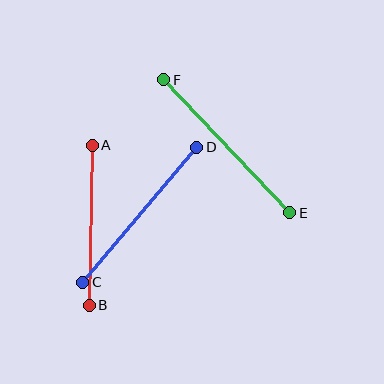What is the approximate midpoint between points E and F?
The midpoint is at approximately (227, 146) pixels.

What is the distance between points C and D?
The distance is approximately 177 pixels.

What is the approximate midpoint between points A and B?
The midpoint is at approximately (91, 225) pixels.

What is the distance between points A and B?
The distance is approximately 160 pixels.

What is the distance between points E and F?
The distance is approximately 183 pixels.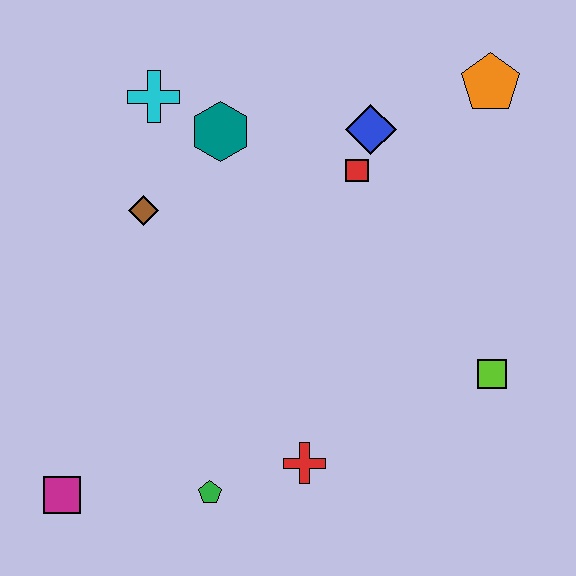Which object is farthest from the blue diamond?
The magenta square is farthest from the blue diamond.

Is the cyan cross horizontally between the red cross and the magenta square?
Yes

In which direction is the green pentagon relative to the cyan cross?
The green pentagon is below the cyan cross.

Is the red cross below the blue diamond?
Yes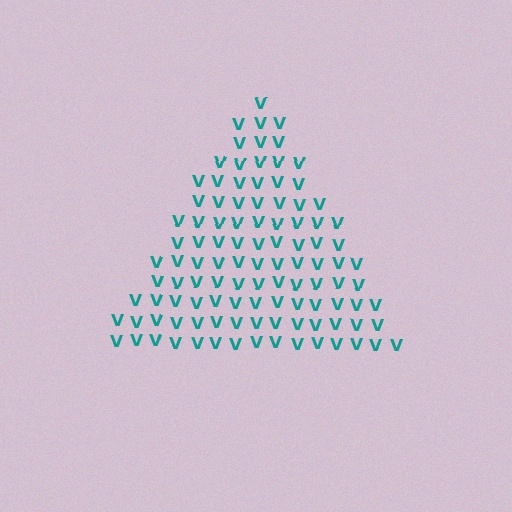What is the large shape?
The large shape is a triangle.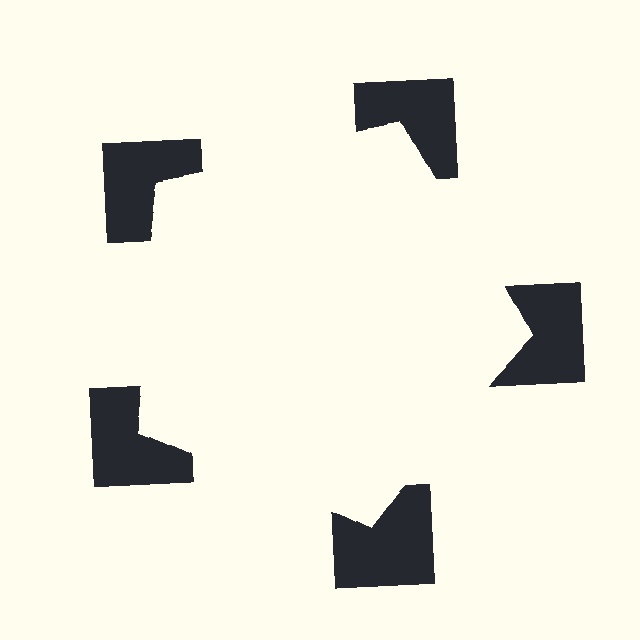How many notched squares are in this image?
There are 5 — one at each vertex of the illusory pentagon.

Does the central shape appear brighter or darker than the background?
It typically appears slightly brighter than the background, even though no actual brightness change is drawn.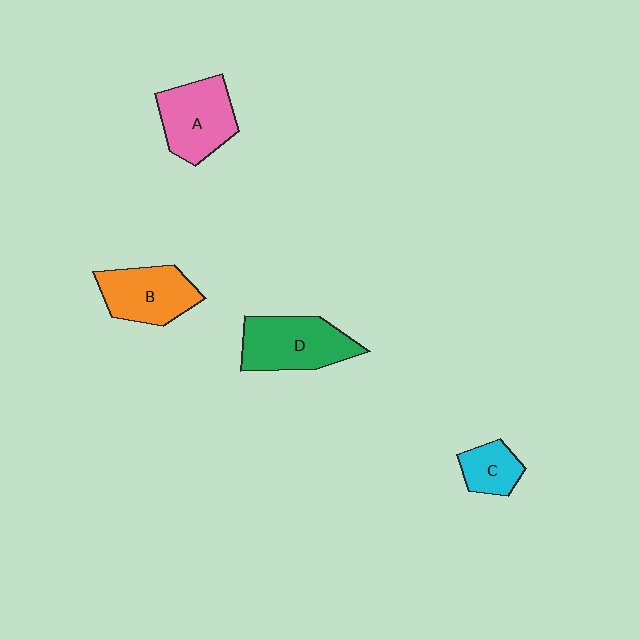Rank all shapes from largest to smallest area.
From largest to smallest: D (green), A (pink), B (orange), C (cyan).